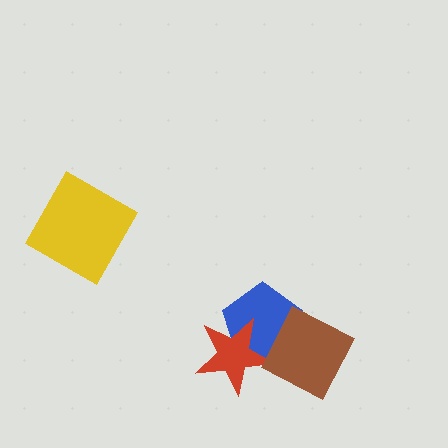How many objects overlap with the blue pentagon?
2 objects overlap with the blue pentagon.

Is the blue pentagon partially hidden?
Yes, it is partially covered by another shape.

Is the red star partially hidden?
No, no other shape covers it.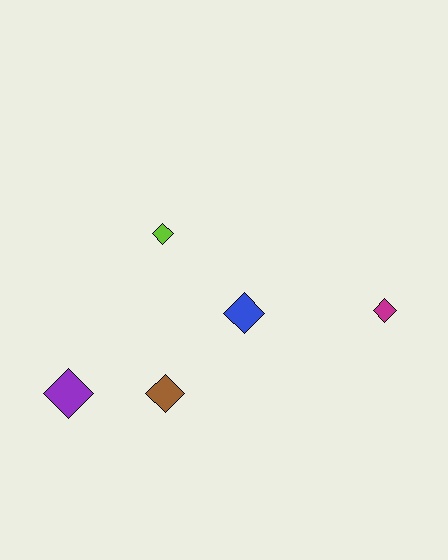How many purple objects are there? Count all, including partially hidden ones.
There is 1 purple object.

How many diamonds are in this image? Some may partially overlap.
There are 5 diamonds.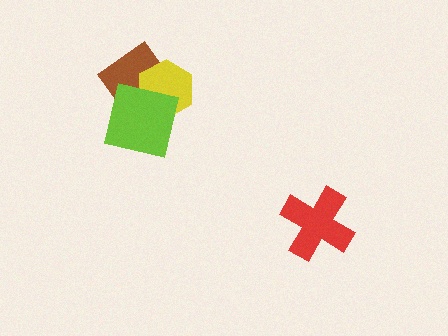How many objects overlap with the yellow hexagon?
2 objects overlap with the yellow hexagon.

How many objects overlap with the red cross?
0 objects overlap with the red cross.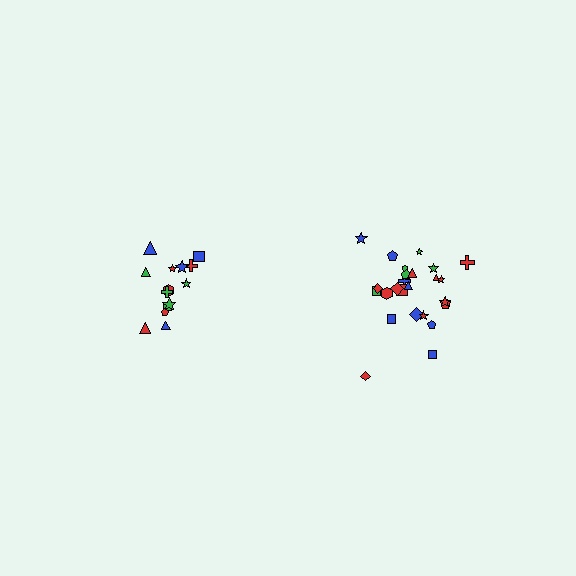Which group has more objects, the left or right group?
The right group.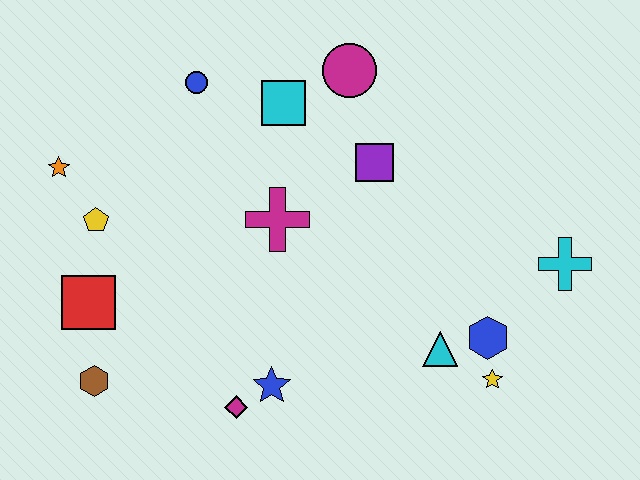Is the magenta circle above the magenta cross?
Yes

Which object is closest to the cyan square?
The magenta circle is closest to the cyan square.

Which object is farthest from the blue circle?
The yellow star is farthest from the blue circle.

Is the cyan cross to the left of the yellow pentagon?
No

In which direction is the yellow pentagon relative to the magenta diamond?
The yellow pentagon is above the magenta diamond.